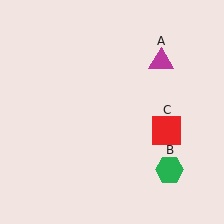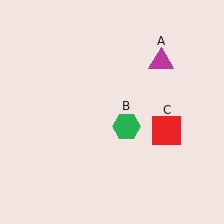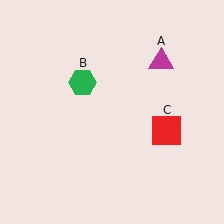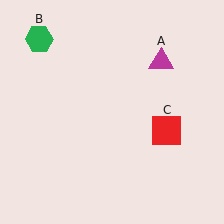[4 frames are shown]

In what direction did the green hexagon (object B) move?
The green hexagon (object B) moved up and to the left.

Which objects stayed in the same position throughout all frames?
Magenta triangle (object A) and red square (object C) remained stationary.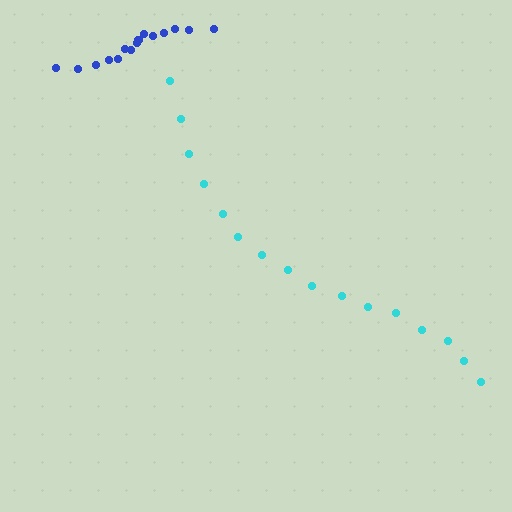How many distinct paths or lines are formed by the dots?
There are 2 distinct paths.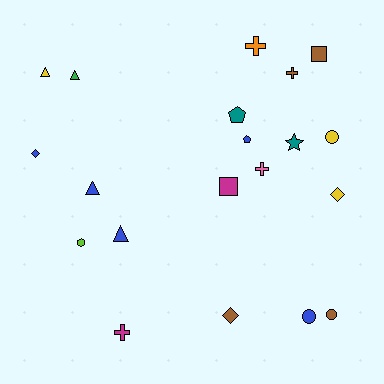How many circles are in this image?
There are 3 circles.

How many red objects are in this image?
There are no red objects.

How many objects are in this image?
There are 20 objects.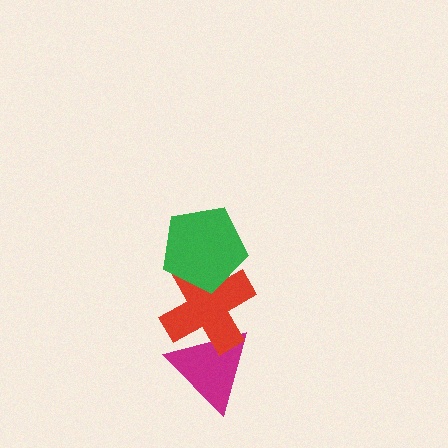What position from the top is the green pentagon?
The green pentagon is 1st from the top.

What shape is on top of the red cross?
The green pentagon is on top of the red cross.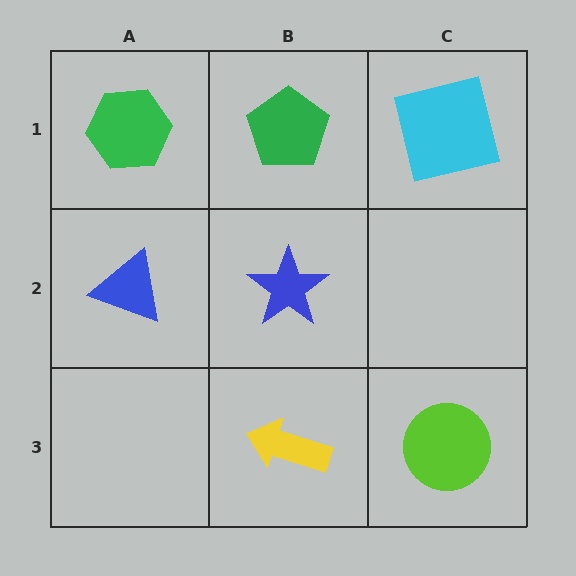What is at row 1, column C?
A cyan square.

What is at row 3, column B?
A yellow arrow.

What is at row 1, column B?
A green pentagon.